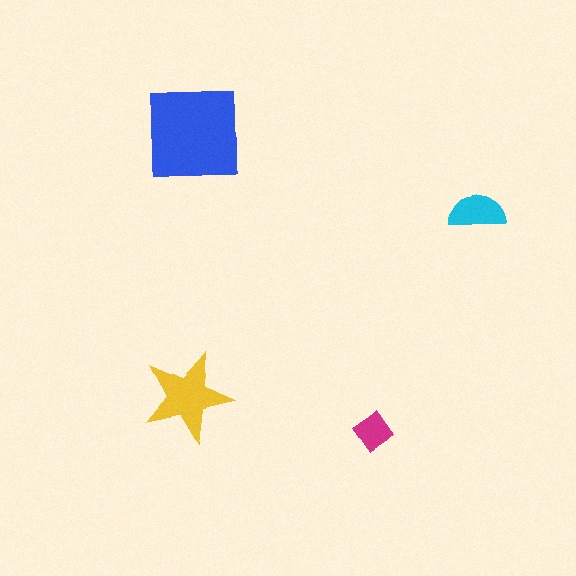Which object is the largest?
The blue square.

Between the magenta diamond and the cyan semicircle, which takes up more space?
The cyan semicircle.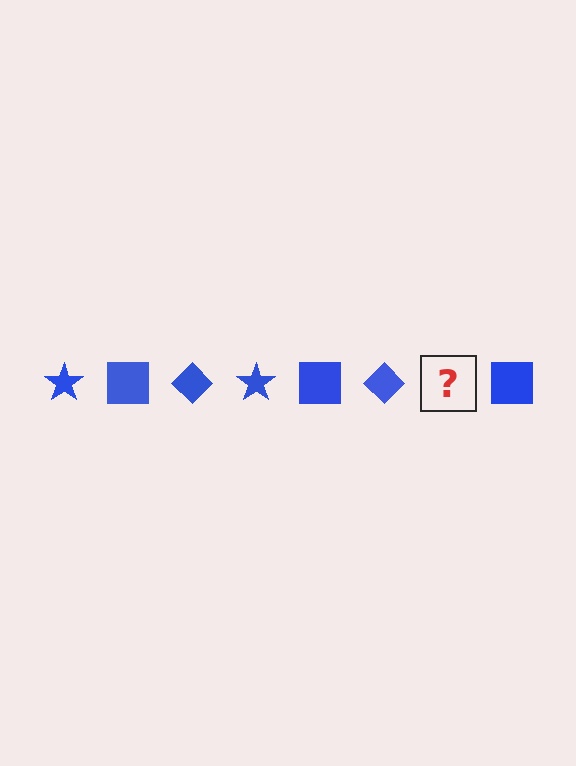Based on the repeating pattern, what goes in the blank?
The blank should be a blue star.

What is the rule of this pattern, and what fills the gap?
The rule is that the pattern cycles through star, square, diamond shapes in blue. The gap should be filled with a blue star.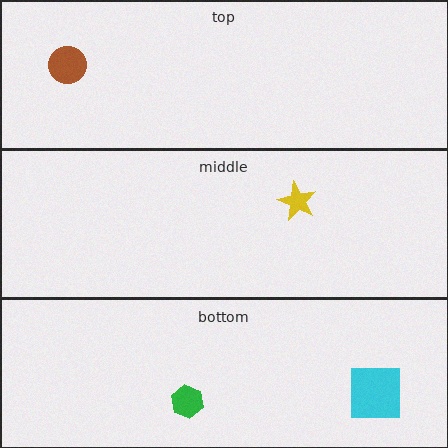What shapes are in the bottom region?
The green hexagon, the cyan square.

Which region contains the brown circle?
The top region.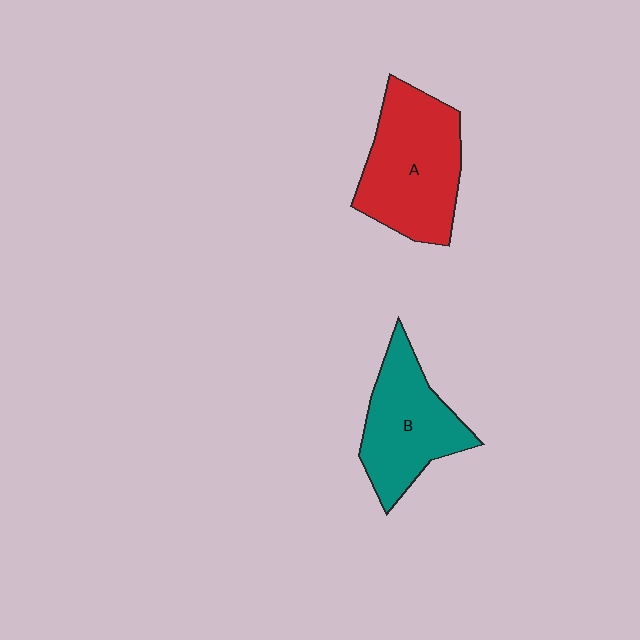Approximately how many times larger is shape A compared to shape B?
Approximately 1.2 times.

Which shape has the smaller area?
Shape B (teal).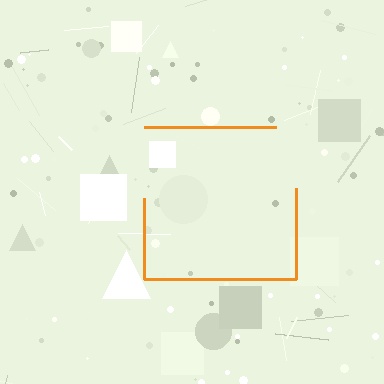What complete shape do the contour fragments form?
The contour fragments form a square.